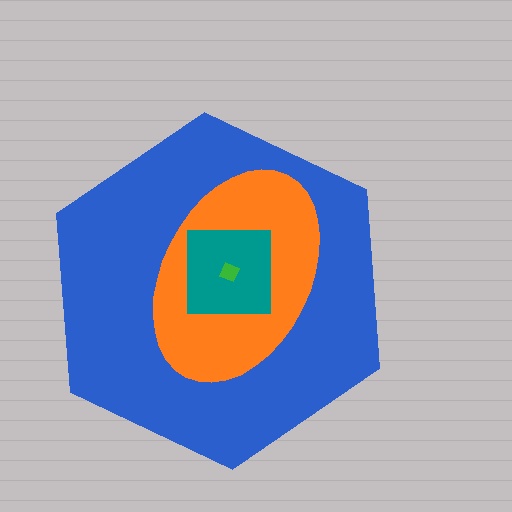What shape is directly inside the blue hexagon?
The orange ellipse.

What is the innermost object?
The green diamond.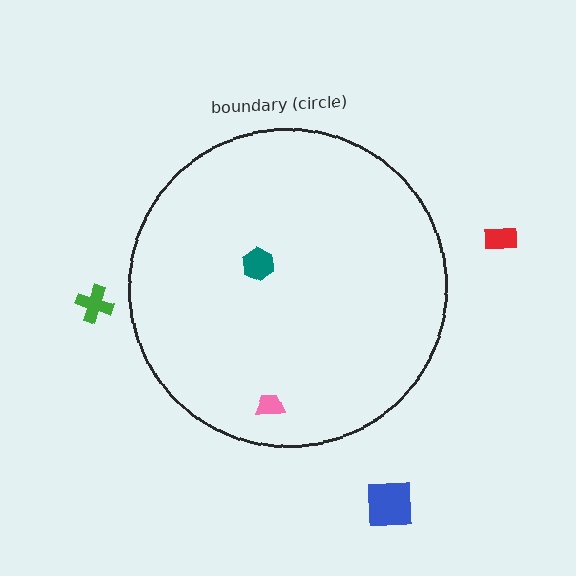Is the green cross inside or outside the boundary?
Outside.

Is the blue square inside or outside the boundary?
Outside.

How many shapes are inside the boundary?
2 inside, 3 outside.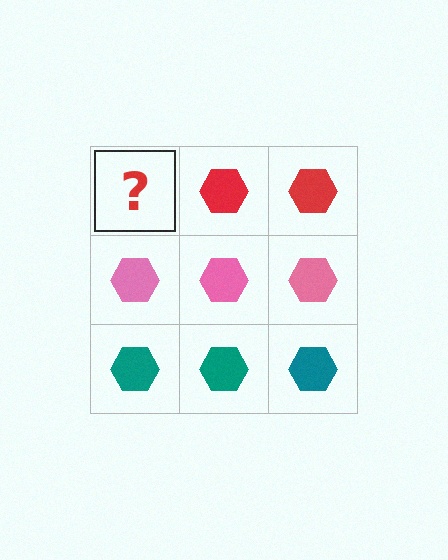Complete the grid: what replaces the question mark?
The question mark should be replaced with a red hexagon.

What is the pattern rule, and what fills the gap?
The rule is that each row has a consistent color. The gap should be filled with a red hexagon.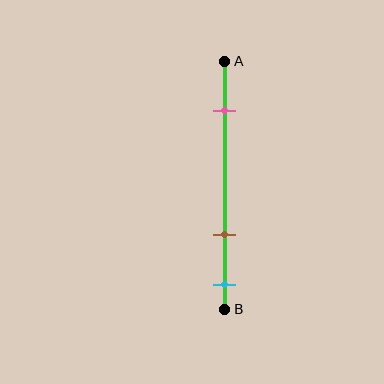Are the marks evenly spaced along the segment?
No, the marks are not evenly spaced.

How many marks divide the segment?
There are 3 marks dividing the segment.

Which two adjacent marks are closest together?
The brown and cyan marks are the closest adjacent pair.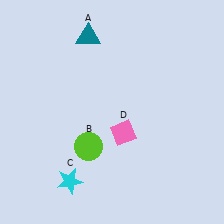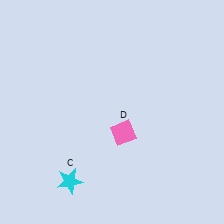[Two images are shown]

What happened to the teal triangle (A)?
The teal triangle (A) was removed in Image 2. It was in the top-left area of Image 1.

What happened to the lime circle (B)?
The lime circle (B) was removed in Image 2. It was in the bottom-left area of Image 1.